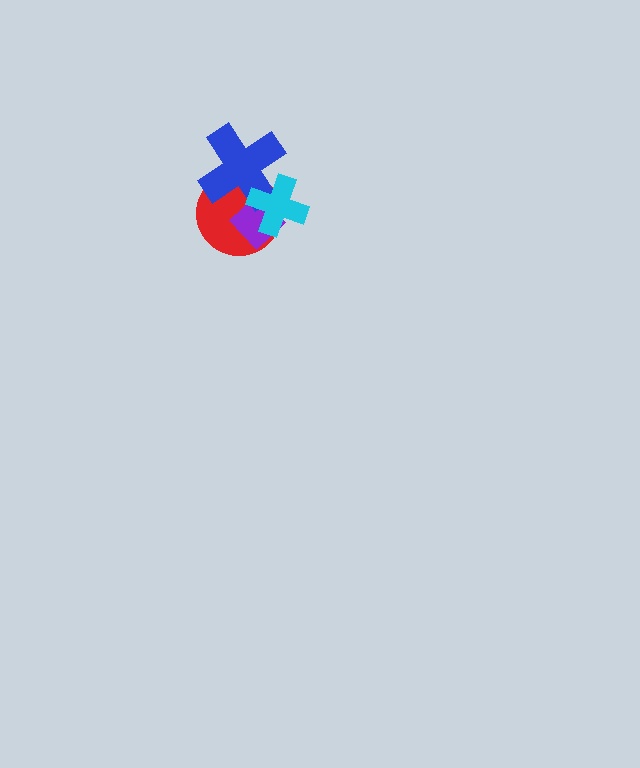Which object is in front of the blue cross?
The cyan cross is in front of the blue cross.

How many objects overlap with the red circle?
3 objects overlap with the red circle.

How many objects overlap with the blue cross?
3 objects overlap with the blue cross.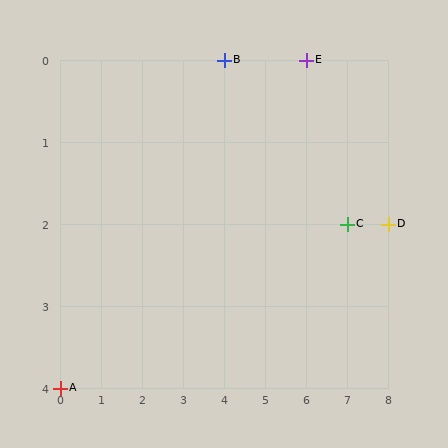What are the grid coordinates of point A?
Point A is at grid coordinates (0, 4).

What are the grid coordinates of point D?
Point D is at grid coordinates (8, 2).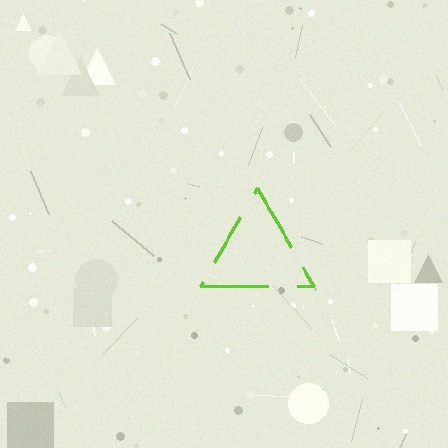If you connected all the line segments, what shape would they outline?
They would outline a triangle.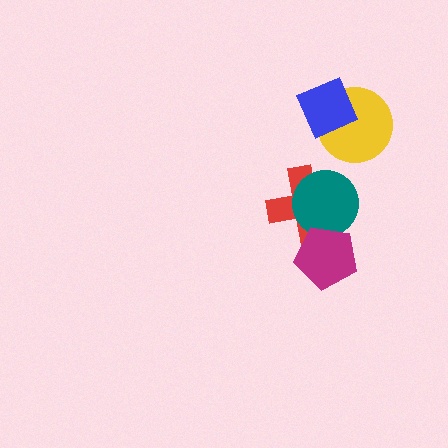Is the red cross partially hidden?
Yes, it is partially covered by another shape.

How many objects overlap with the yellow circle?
1 object overlaps with the yellow circle.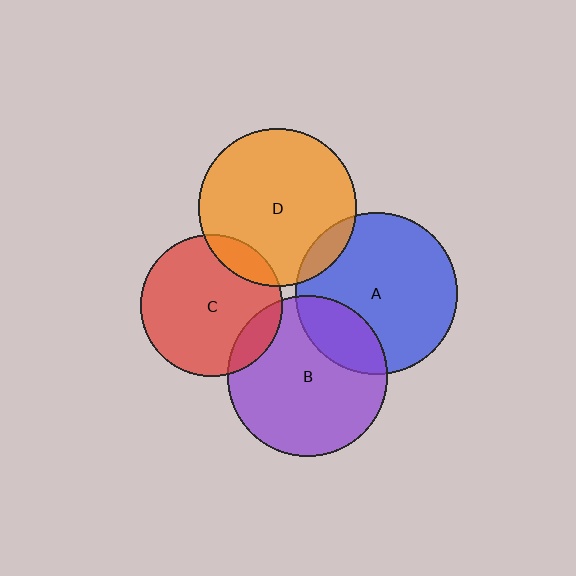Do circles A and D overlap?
Yes.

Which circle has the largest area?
Circle A (blue).